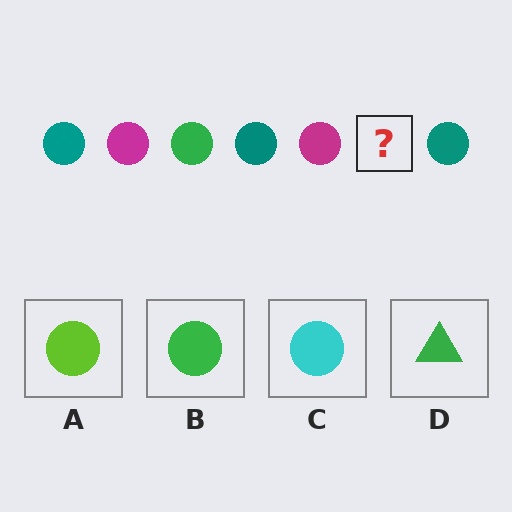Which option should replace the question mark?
Option B.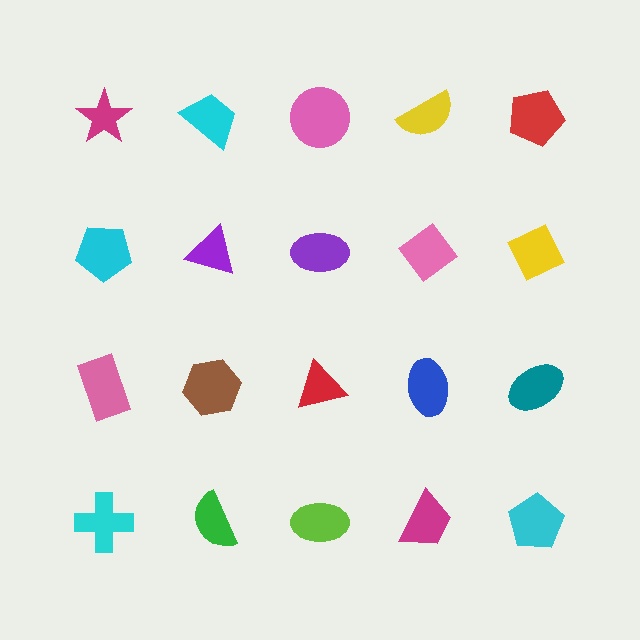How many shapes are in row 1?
5 shapes.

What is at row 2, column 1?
A cyan pentagon.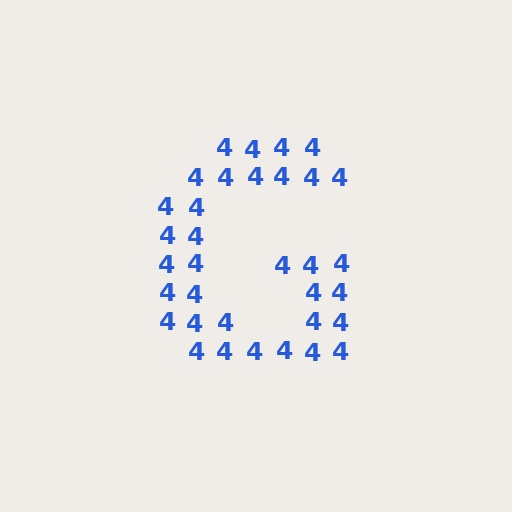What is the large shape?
The large shape is the letter G.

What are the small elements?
The small elements are digit 4's.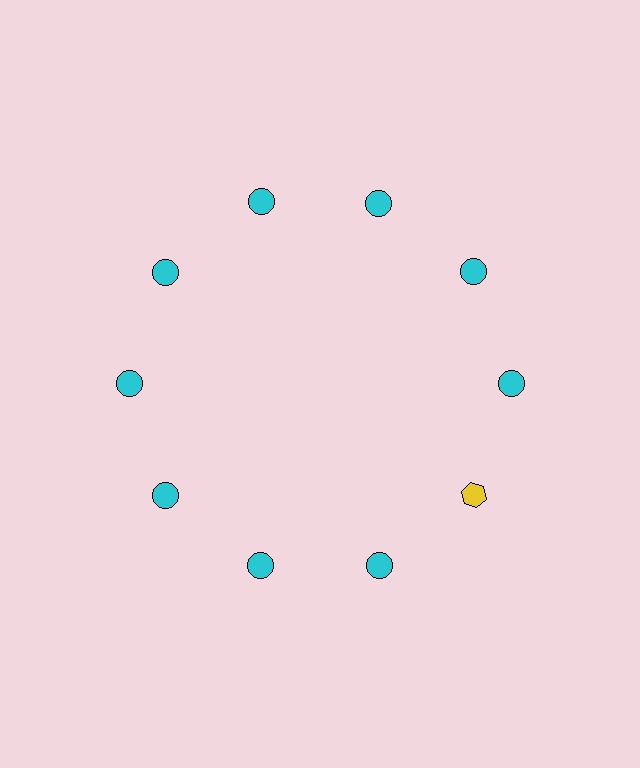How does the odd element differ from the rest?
It differs in both color (yellow instead of cyan) and shape (hexagon instead of circle).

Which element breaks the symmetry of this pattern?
The yellow hexagon at roughly the 4 o'clock position breaks the symmetry. All other shapes are cyan circles.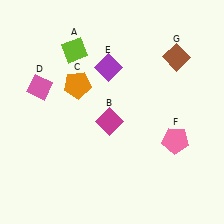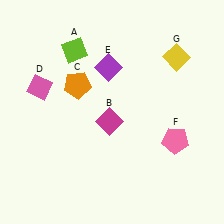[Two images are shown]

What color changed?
The diamond (G) changed from brown in Image 1 to yellow in Image 2.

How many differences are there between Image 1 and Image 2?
There is 1 difference between the two images.